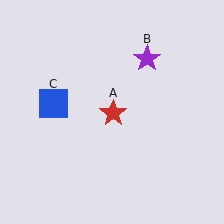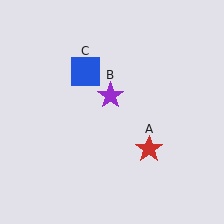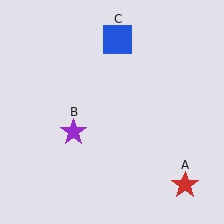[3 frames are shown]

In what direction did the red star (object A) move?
The red star (object A) moved down and to the right.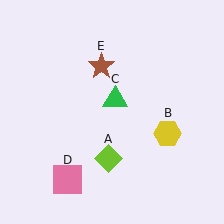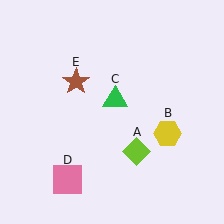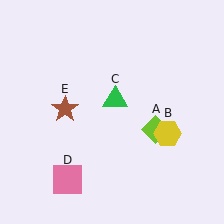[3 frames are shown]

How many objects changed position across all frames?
2 objects changed position: lime diamond (object A), brown star (object E).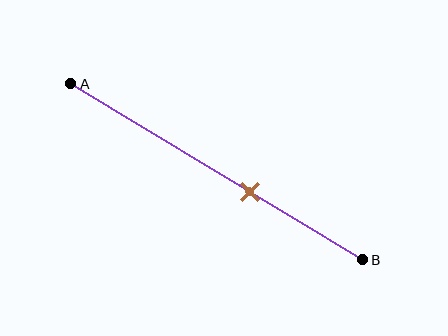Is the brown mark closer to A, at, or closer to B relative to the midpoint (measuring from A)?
The brown mark is closer to point B than the midpoint of segment AB.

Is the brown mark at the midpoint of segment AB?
No, the mark is at about 60% from A, not at the 50% midpoint.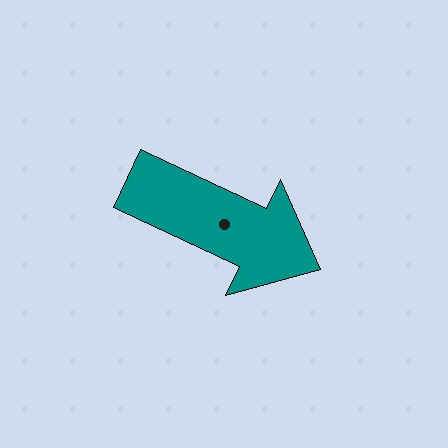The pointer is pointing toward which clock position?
Roughly 4 o'clock.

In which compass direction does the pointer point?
Southeast.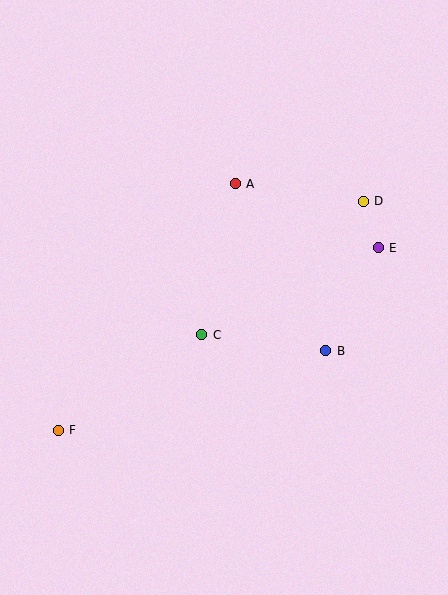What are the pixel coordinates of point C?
Point C is at (202, 335).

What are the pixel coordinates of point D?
Point D is at (363, 201).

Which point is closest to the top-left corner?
Point A is closest to the top-left corner.